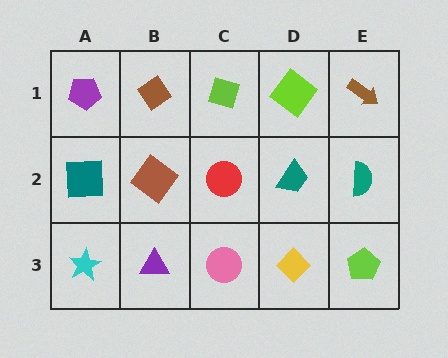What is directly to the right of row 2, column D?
A teal semicircle.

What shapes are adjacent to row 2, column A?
A purple pentagon (row 1, column A), a cyan star (row 3, column A), a brown diamond (row 2, column B).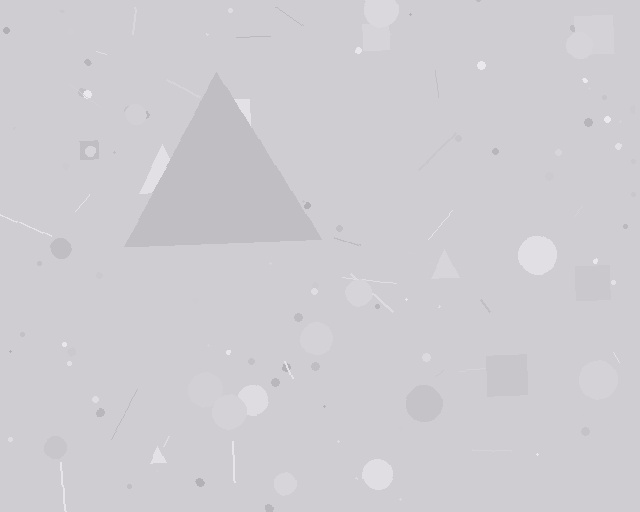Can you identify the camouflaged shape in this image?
The camouflaged shape is a triangle.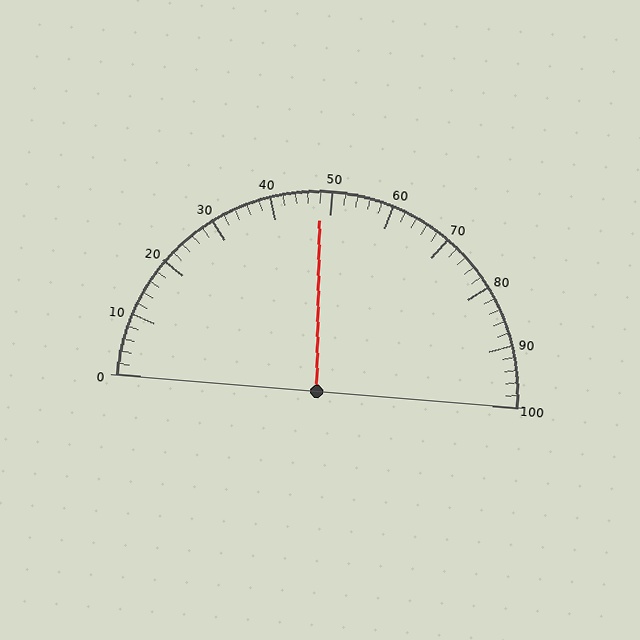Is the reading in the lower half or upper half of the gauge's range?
The reading is in the lower half of the range (0 to 100).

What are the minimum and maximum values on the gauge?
The gauge ranges from 0 to 100.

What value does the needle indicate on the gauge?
The needle indicates approximately 48.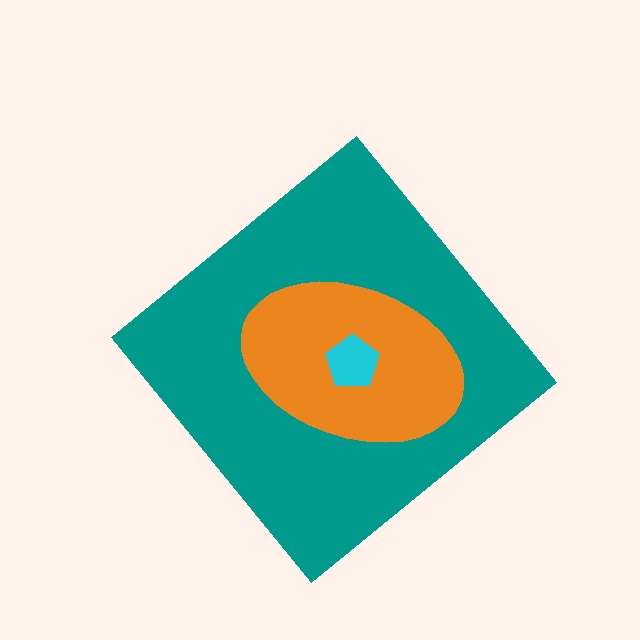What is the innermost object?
The cyan pentagon.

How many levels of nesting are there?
3.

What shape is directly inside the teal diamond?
The orange ellipse.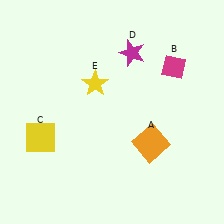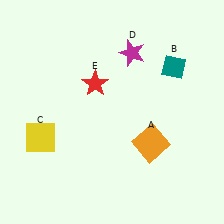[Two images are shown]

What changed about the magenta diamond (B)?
In Image 1, B is magenta. In Image 2, it changed to teal.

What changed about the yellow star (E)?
In Image 1, E is yellow. In Image 2, it changed to red.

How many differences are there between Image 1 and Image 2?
There are 2 differences between the two images.